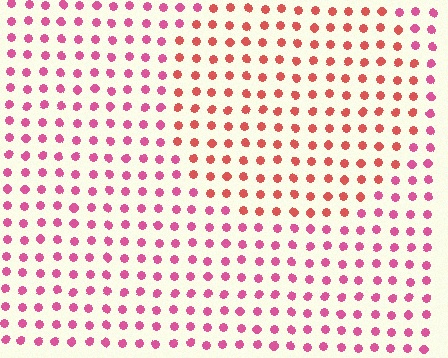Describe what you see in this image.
The image is filled with small pink elements in a uniform arrangement. A circle-shaped region is visible where the elements are tinted to a slightly different hue, forming a subtle color boundary.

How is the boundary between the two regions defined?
The boundary is defined purely by a slight shift in hue (about 32 degrees). Spacing, size, and orientation are identical on both sides.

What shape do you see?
I see a circle.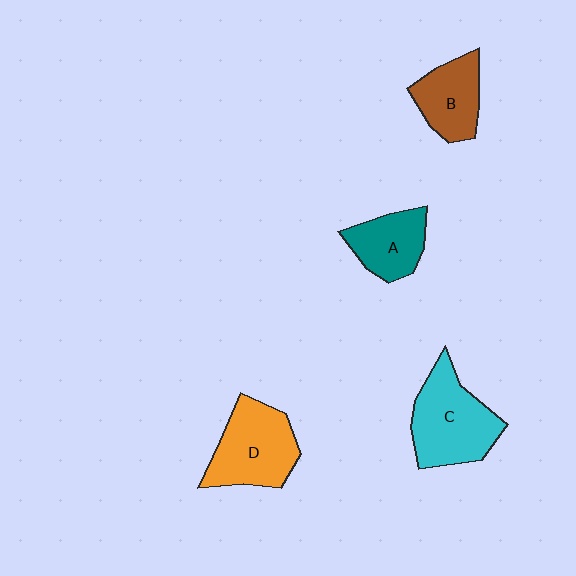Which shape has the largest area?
Shape C (cyan).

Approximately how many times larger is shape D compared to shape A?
Approximately 1.4 times.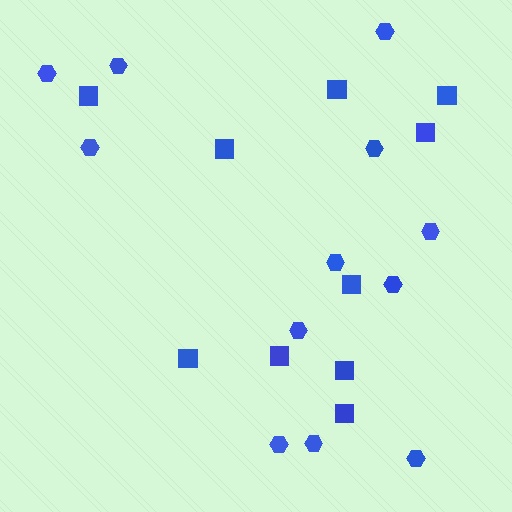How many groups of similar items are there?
There are 2 groups: one group of squares (10) and one group of hexagons (12).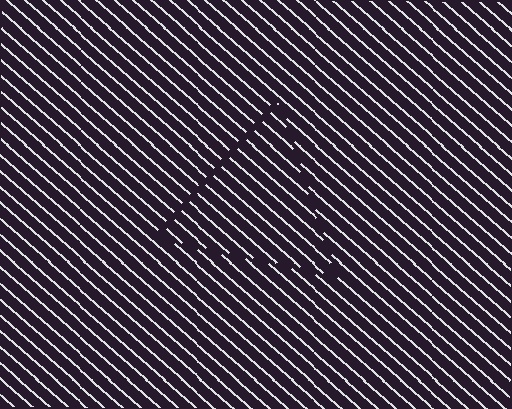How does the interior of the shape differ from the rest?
The interior of the shape contains the same grating, shifted by half a period — the contour is defined by the phase discontinuity where line-ends from the inner and outer gratings abut.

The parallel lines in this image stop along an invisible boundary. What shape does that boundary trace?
An illusory triangle. The interior of the shape contains the same grating, shifted by half a period — the contour is defined by the phase discontinuity where line-ends from the inner and outer gratings abut.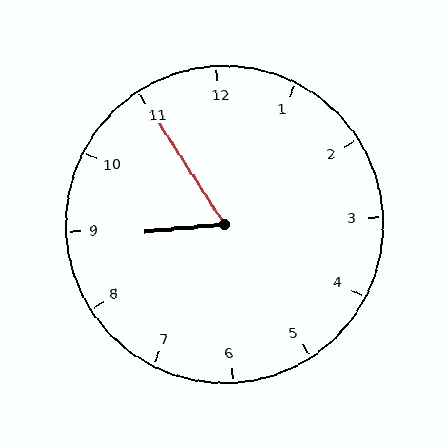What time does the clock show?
8:55.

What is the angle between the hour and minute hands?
Approximately 62 degrees.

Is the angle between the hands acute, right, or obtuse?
It is acute.